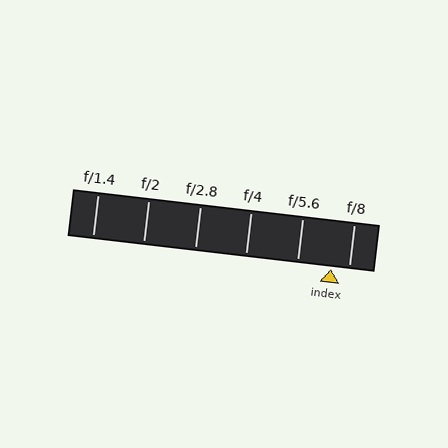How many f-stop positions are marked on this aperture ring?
There are 6 f-stop positions marked.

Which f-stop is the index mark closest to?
The index mark is closest to f/8.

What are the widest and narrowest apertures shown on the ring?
The widest aperture shown is f/1.4 and the narrowest is f/8.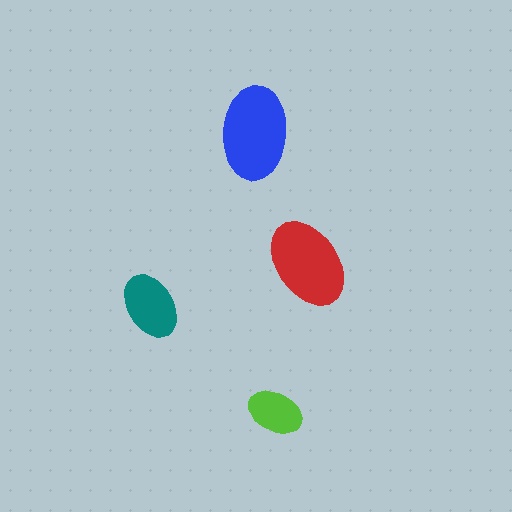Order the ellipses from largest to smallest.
the blue one, the red one, the teal one, the lime one.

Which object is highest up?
The blue ellipse is topmost.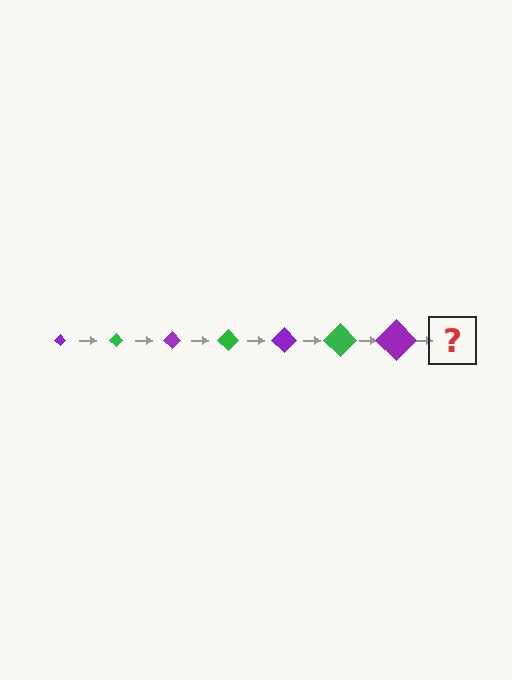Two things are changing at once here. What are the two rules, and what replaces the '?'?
The two rules are that the diamond grows larger each step and the color cycles through purple and green. The '?' should be a green diamond, larger than the previous one.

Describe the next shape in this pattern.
It should be a green diamond, larger than the previous one.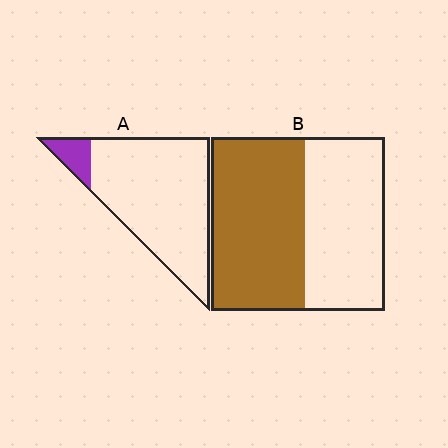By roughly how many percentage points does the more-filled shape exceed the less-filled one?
By roughly 45 percentage points (B over A).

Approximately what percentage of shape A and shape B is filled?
A is approximately 10% and B is approximately 55%.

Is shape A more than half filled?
No.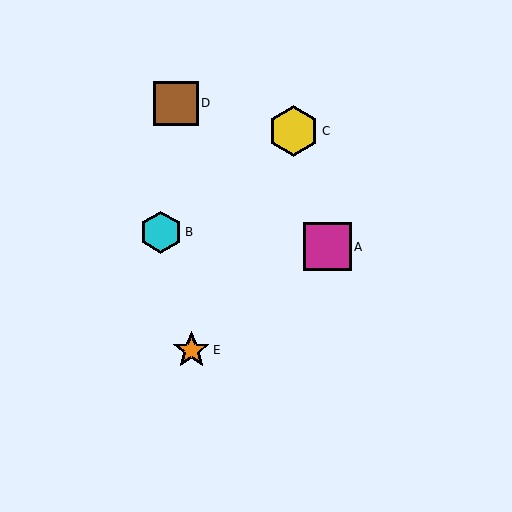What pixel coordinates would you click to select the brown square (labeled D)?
Click at (176, 103) to select the brown square D.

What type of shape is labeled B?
Shape B is a cyan hexagon.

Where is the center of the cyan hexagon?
The center of the cyan hexagon is at (161, 232).